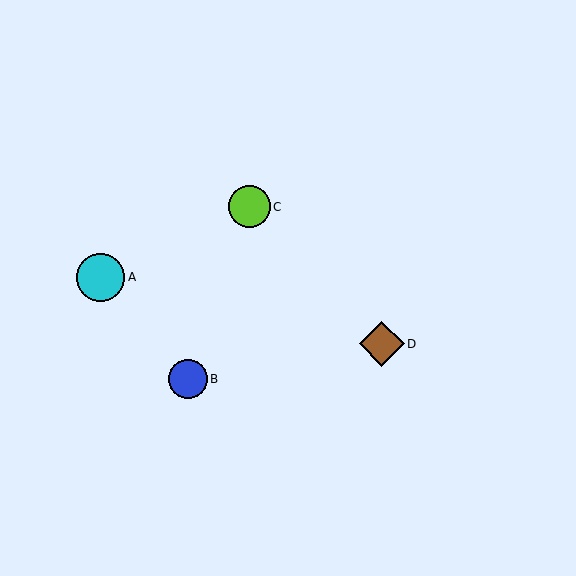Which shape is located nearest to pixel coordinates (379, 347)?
The brown diamond (labeled D) at (382, 344) is nearest to that location.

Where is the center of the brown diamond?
The center of the brown diamond is at (382, 344).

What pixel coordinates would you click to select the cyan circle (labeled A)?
Click at (101, 277) to select the cyan circle A.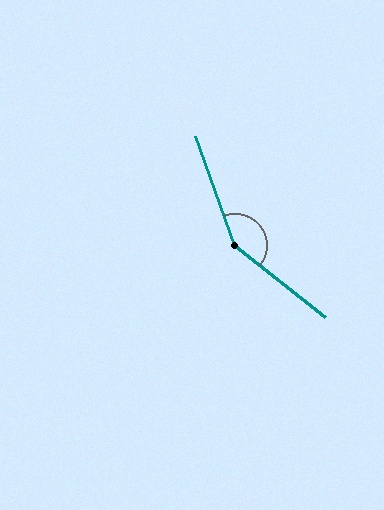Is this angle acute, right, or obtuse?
It is obtuse.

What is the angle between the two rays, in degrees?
Approximately 148 degrees.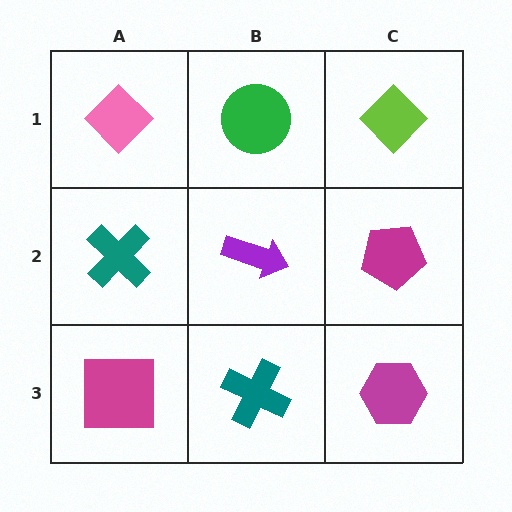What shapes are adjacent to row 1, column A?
A teal cross (row 2, column A), a green circle (row 1, column B).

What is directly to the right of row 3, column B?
A magenta hexagon.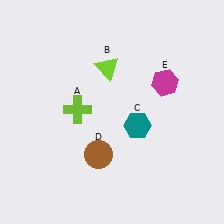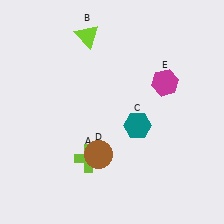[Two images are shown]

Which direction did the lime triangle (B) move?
The lime triangle (B) moved up.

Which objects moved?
The objects that moved are: the lime cross (A), the lime triangle (B).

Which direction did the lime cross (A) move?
The lime cross (A) moved down.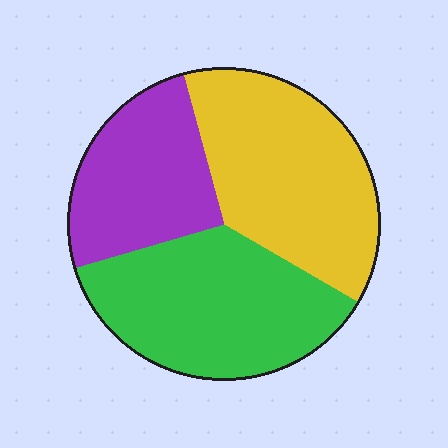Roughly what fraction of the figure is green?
Green takes up between a quarter and a half of the figure.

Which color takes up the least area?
Purple, at roughly 25%.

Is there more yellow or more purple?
Yellow.